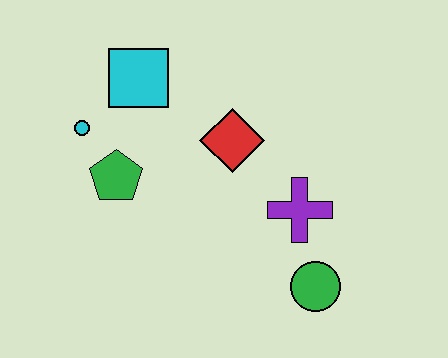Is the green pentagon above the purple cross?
Yes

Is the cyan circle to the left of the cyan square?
Yes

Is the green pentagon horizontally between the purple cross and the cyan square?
No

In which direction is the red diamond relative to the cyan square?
The red diamond is to the right of the cyan square.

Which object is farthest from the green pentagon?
The green circle is farthest from the green pentagon.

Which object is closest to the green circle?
The purple cross is closest to the green circle.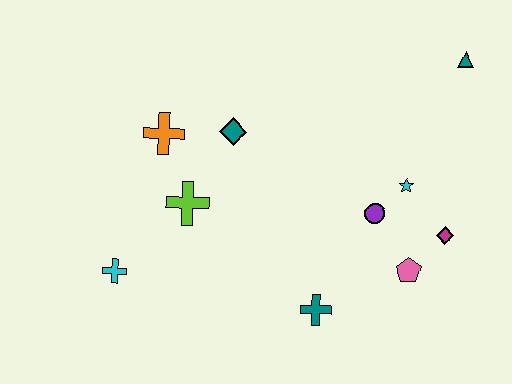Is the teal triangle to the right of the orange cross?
Yes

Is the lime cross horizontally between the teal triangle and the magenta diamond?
No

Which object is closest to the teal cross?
The pink pentagon is closest to the teal cross.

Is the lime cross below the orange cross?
Yes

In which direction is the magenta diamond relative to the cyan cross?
The magenta diamond is to the right of the cyan cross.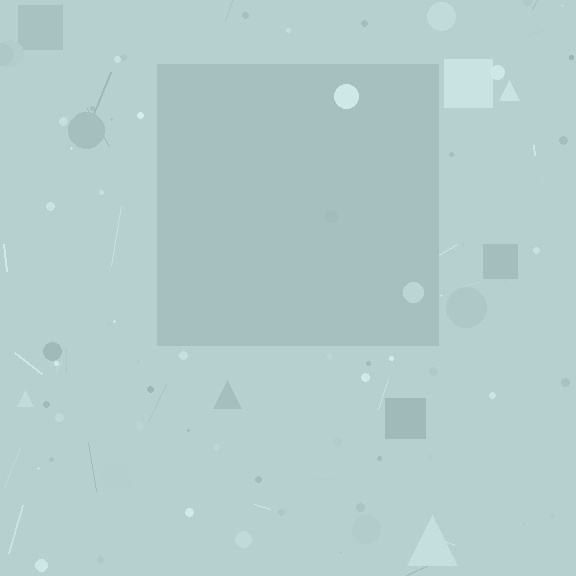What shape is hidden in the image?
A square is hidden in the image.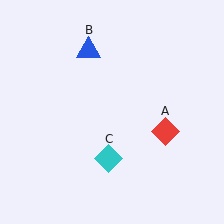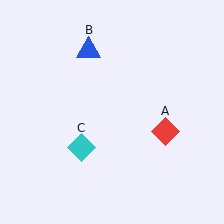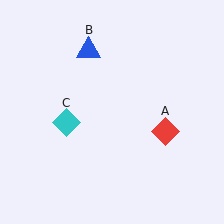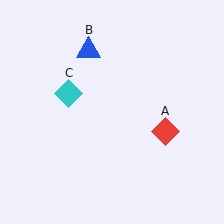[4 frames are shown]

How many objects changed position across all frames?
1 object changed position: cyan diamond (object C).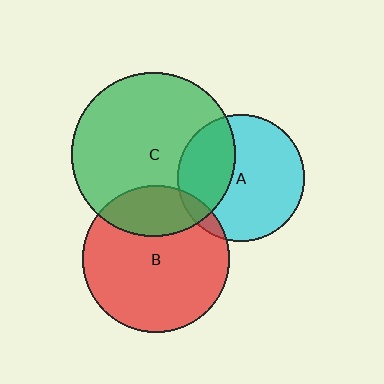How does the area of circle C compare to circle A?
Approximately 1.7 times.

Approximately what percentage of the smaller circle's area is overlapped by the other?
Approximately 5%.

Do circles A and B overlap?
Yes.